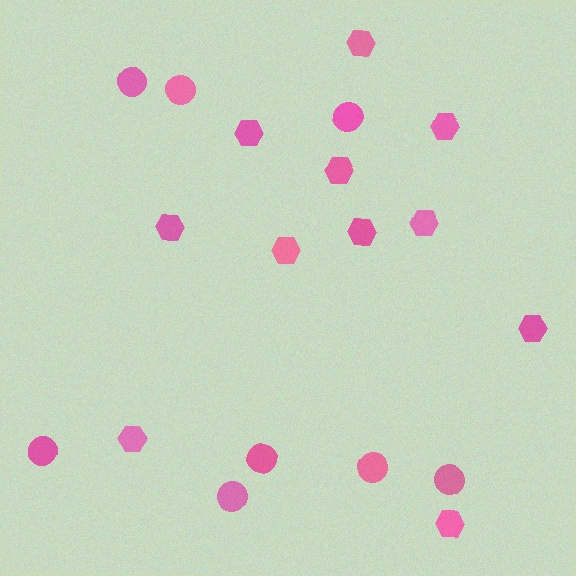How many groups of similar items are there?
There are 2 groups: one group of hexagons (11) and one group of circles (8).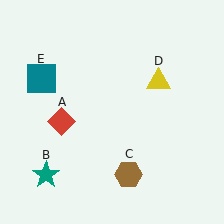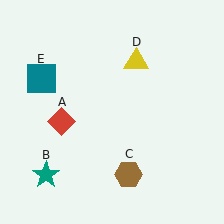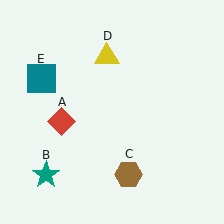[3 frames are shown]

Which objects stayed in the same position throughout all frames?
Red diamond (object A) and teal star (object B) and brown hexagon (object C) and teal square (object E) remained stationary.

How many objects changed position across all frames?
1 object changed position: yellow triangle (object D).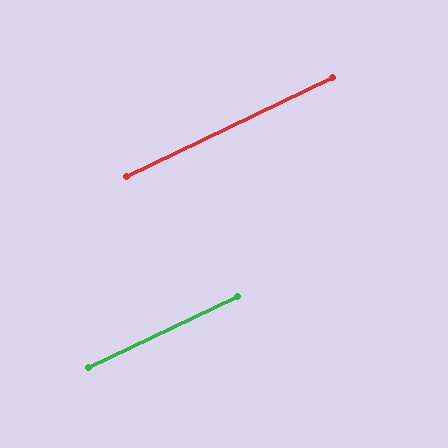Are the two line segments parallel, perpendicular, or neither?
Parallel — their directions differ by only 0.1°.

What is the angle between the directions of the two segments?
Approximately 0 degrees.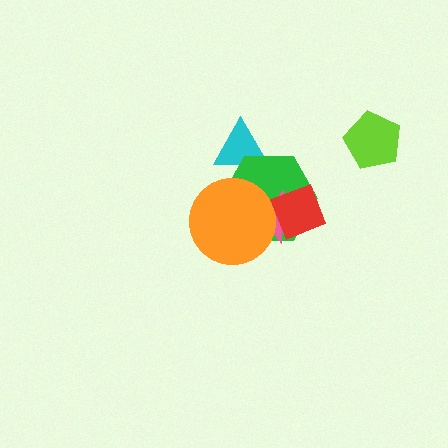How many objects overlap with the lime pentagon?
0 objects overlap with the lime pentagon.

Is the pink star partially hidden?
Yes, it is partially covered by another shape.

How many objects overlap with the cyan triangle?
1 object overlaps with the cyan triangle.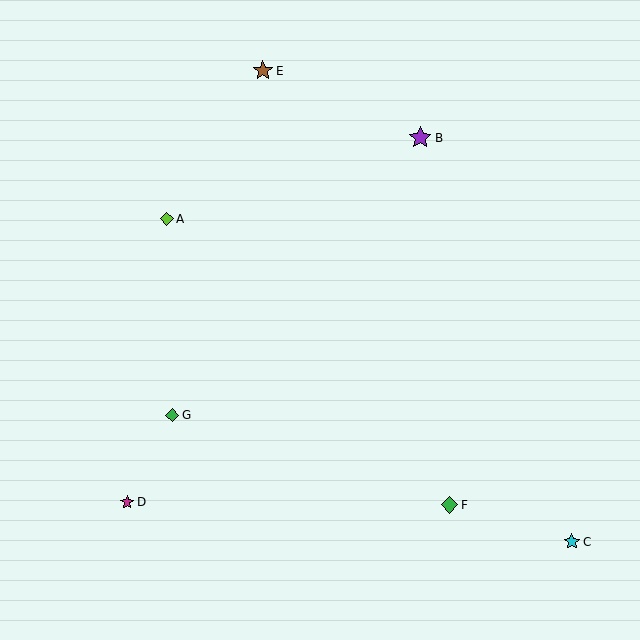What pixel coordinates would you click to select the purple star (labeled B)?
Click at (420, 138) to select the purple star B.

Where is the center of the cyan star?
The center of the cyan star is at (572, 542).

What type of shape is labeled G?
Shape G is a green diamond.